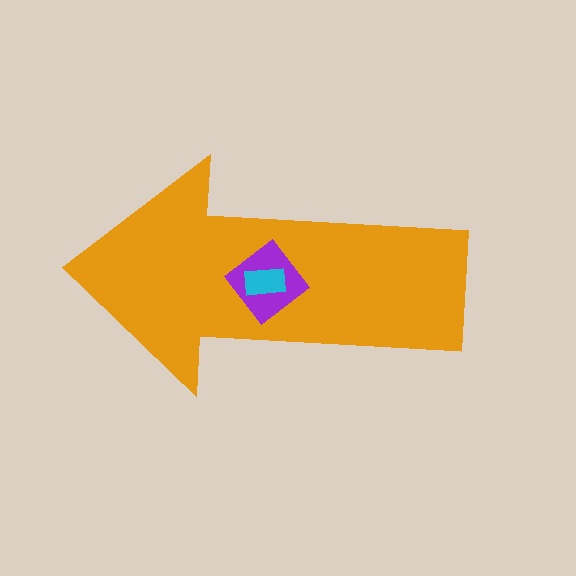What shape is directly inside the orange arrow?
The purple diamond.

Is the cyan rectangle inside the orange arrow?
Yes.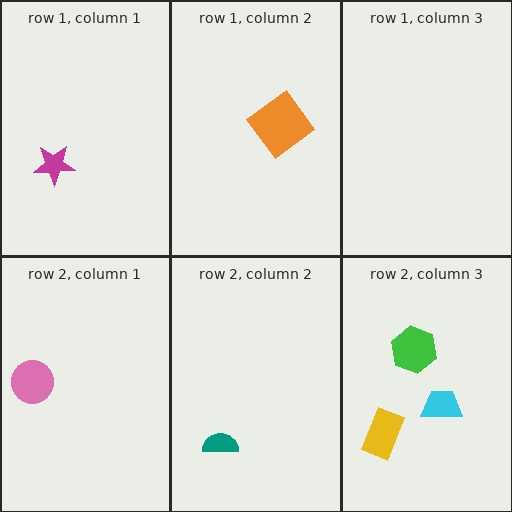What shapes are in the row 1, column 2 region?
The orange diamond.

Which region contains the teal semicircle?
The row 2, column 2 region.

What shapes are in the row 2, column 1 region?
The pink circle.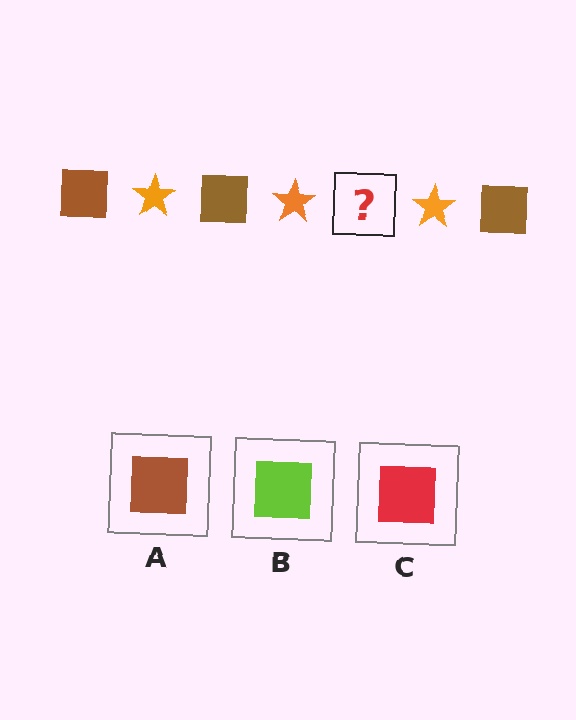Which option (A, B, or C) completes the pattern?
A.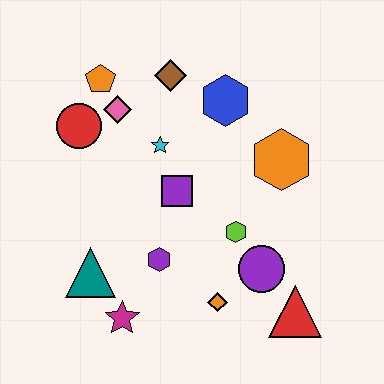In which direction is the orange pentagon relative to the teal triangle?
The orange pentagon is above the teal triangle.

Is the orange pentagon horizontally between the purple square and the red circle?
Yes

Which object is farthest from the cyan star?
The red triangle is farthest from the cyan star.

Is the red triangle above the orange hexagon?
No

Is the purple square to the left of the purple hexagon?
No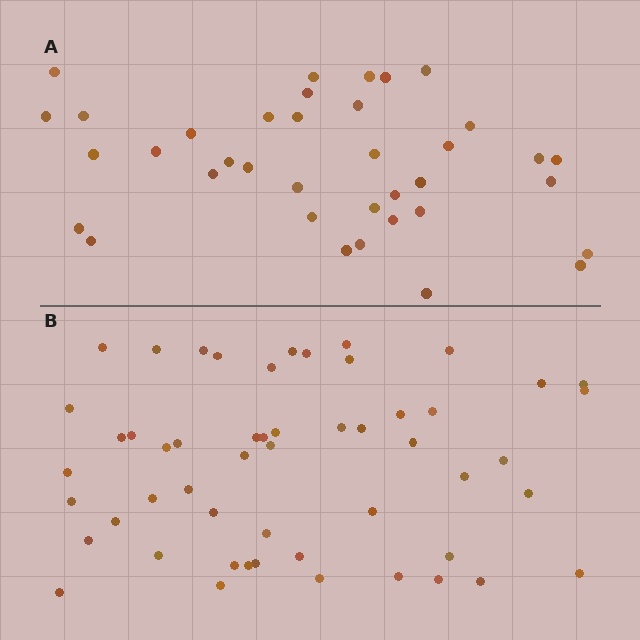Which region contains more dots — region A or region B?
Region B (the bottom region) has more dots.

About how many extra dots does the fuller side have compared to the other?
Region B has approximately 15 more dots than region A.